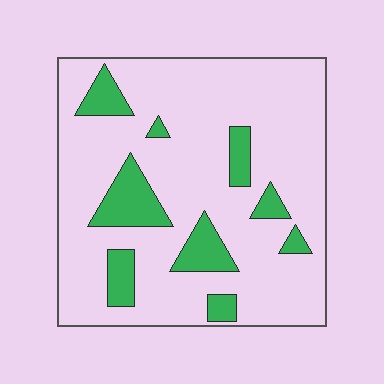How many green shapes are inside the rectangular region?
9.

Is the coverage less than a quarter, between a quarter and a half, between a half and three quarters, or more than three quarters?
Less than a quarter.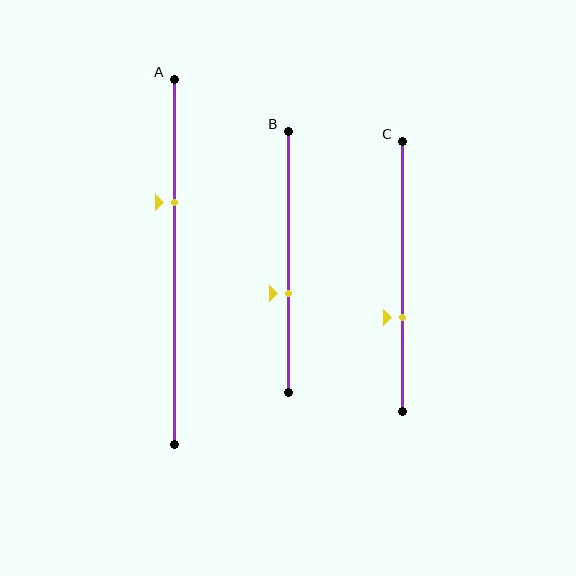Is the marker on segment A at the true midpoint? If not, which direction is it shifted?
No, the marker on segment A is shifted upward by about 16% of the segment length.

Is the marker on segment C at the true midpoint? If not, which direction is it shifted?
No, the marker on segment C is shifted downward by about 15% of the segment length.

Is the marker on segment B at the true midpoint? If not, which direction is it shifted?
No, the marker on segment B is shifted downward by about 12% of the segment length.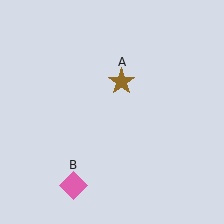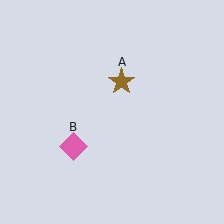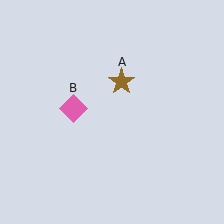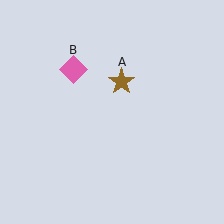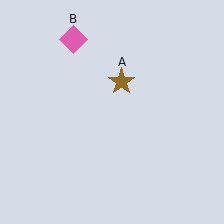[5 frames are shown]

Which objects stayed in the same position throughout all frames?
Brown star (object A) remained stationary.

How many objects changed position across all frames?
1 object changed position: pink diamond (object B).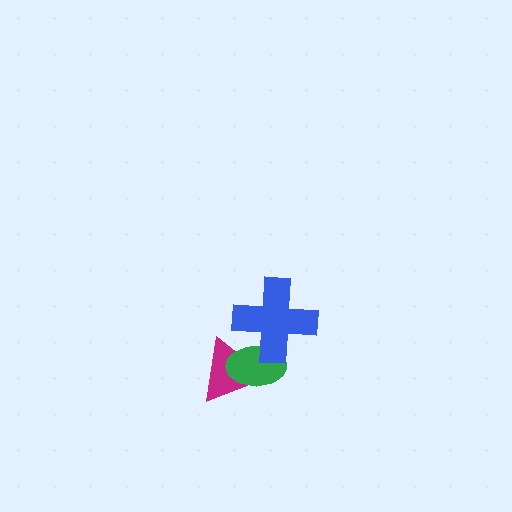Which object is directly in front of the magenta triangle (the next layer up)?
The green ellipse is directly in front of the magenta triangle.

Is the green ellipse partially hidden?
Yes, it is partially covered by another shape.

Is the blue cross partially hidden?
No, no other shape covers it.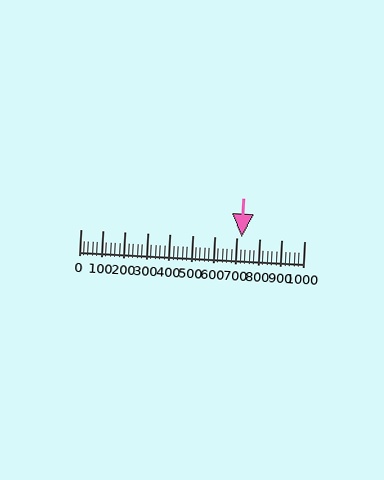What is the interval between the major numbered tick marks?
The major tick marks are spaced 100 units apart.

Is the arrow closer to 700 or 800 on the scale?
The arrow is closer to 700.